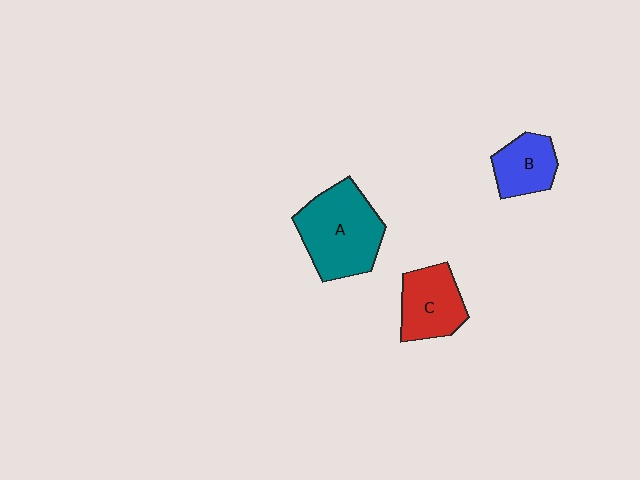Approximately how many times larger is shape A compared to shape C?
Approximately 1.5 times.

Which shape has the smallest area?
Shape B (blue).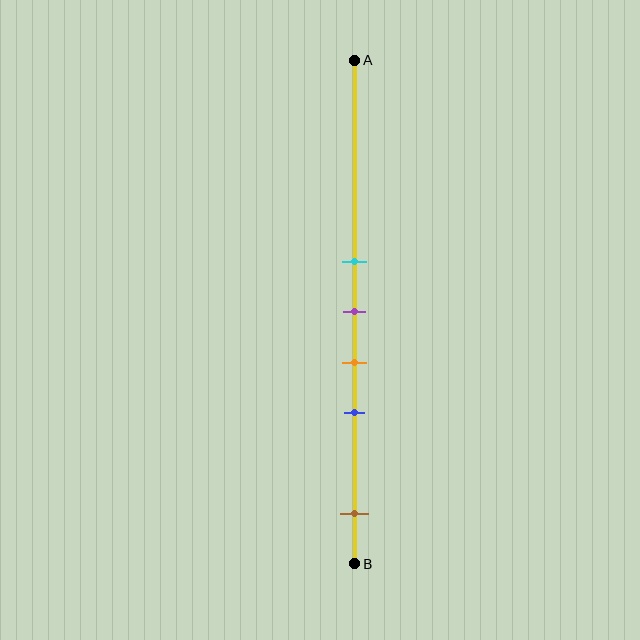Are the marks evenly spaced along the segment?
No, the marks are not evenly spaced.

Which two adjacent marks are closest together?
The cyan and purple marks are the closest adjacent pair.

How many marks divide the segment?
There are 5 marks dividing the segment.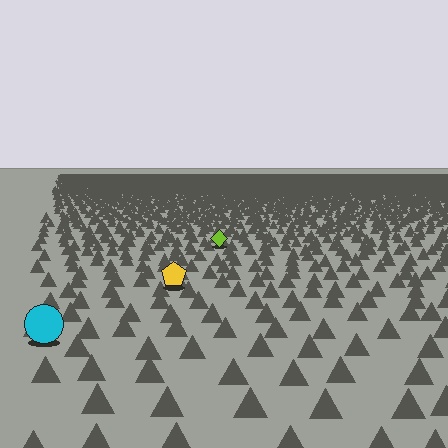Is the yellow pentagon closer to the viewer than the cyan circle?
No. The cyan circle is closer — you can tell from the texture gradient: the ground texture is coarser near it.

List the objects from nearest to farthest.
From nearest to farthest: the cyan circle, the yellow pentagon, the lime diamond.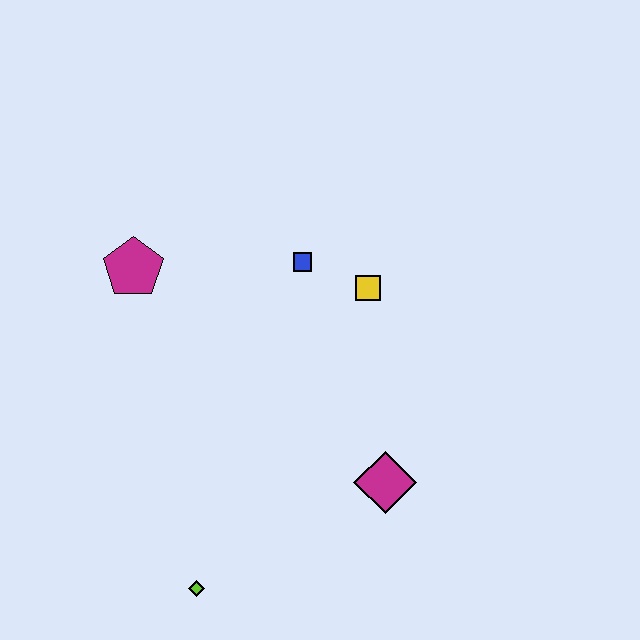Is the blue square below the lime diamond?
No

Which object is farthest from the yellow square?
The lime diamond is farthest from the yellow square.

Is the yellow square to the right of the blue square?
Yes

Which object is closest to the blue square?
The yellow square is closest to the blue square.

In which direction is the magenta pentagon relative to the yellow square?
The magenta pentagon is to the left of the yellow square.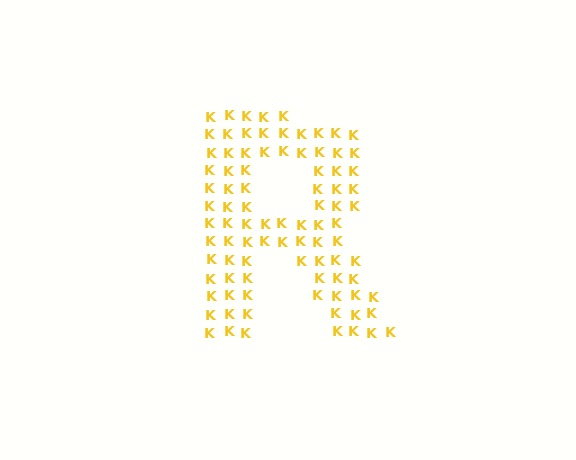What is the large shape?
The large shape is the letter R.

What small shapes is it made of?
It is made of small letter K's.